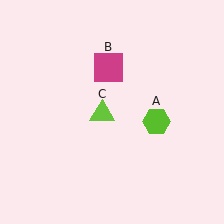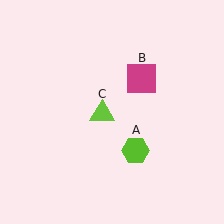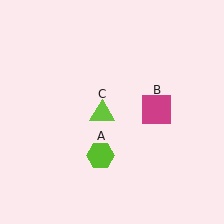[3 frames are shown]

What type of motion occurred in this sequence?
The lime hexagon (object A), magenta square (object B) rotated clockwise around the center of the scene.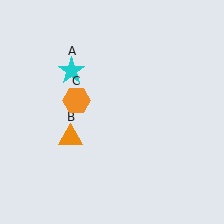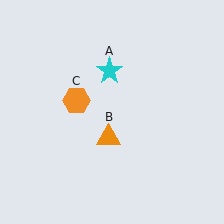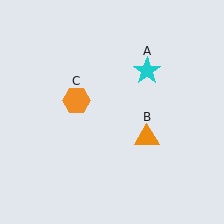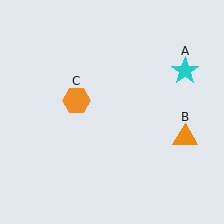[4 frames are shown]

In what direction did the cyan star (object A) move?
The cyan star (object A) moved right.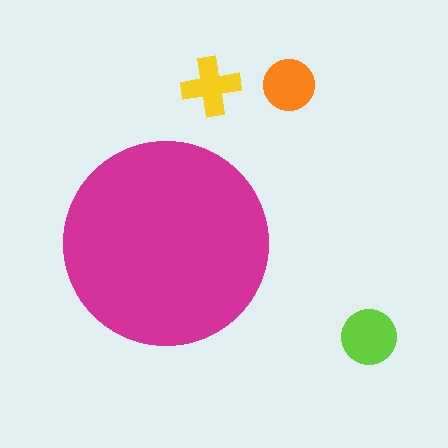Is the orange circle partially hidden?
No, the orange circle is fully visible.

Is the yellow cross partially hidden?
No, the yellow cross is fully visible.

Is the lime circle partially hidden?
No, the lime circle is fully visible.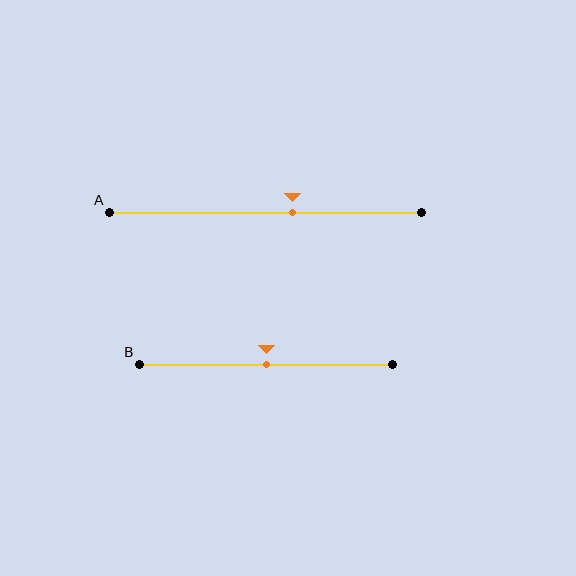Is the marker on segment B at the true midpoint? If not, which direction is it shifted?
Yes, the marker on segment B is at the true midpoint.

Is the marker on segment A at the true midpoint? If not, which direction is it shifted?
No, the marker on segment A is shifted to the right by about 9% of the segment length.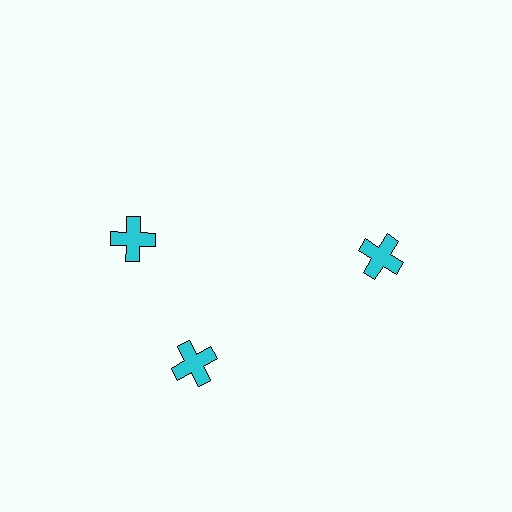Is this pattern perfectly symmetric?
No. The 3 cyan crosses are arranged in a ring, but one element near the 11 o'clock position is rotated out of alignment along the ring, breaking the 3-fold rotational symmetry.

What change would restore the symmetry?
The symmetry would be restored by rotating it back into even spacing with its neighbors so that all 3 crosses sit at equal angles and equal distance from the center.